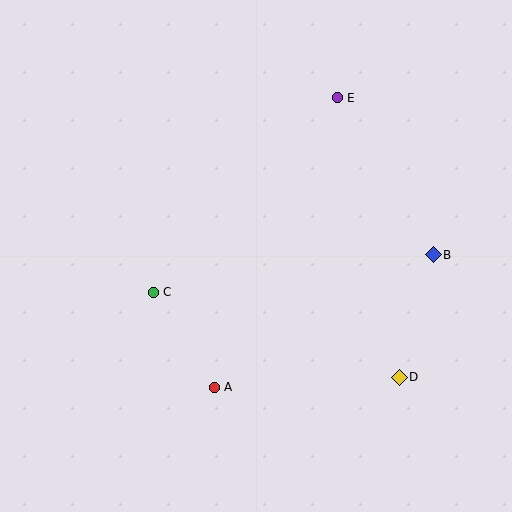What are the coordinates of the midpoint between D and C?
The midpoint between D and C is at (276, 335).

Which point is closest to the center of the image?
Point C at (153, 292) is closest to the center.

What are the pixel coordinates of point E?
Point E is at (337, 98).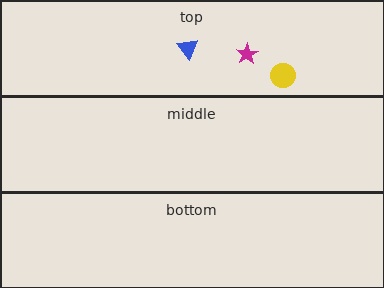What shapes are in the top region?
The yellow circle, the blue triangle, the magenta star.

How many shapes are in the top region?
3.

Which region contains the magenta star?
The top region.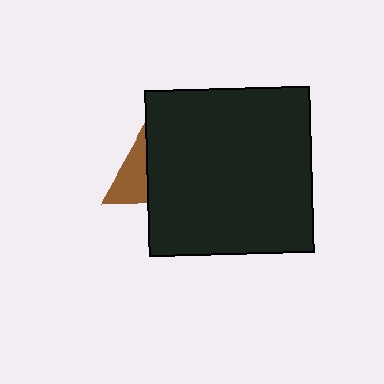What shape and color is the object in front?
The object in front is a black square.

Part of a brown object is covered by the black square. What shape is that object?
It is a triangle.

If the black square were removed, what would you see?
You would see the complete brown triangle.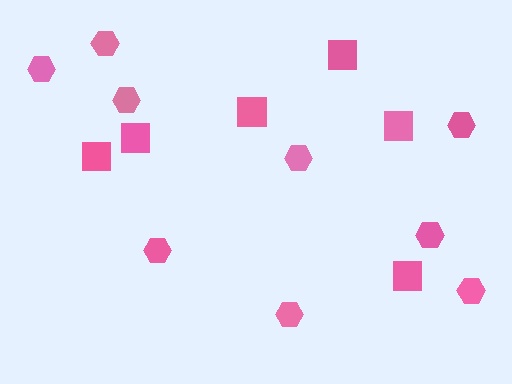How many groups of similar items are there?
There are 2 groups: one group of squares (6) and one group of hexagons (9).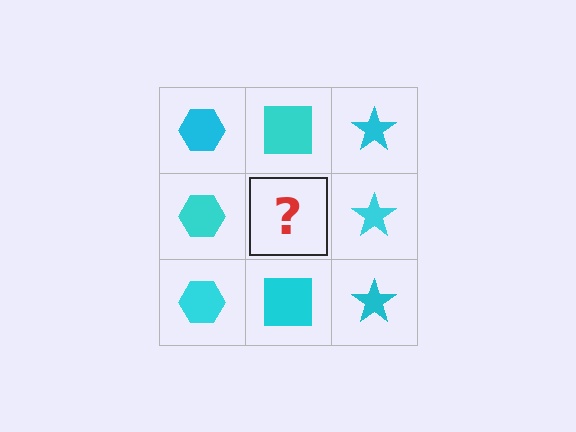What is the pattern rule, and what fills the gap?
The rule is that each column has a consistent shape. The gap should be filled with a cyan square.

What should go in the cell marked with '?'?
The missing cell should contain a cyan square.